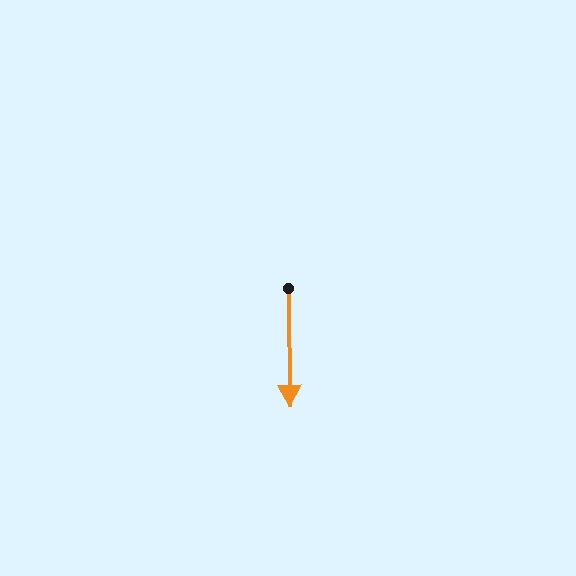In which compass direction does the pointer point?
South.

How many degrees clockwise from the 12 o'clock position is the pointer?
Approximately 179 degrees.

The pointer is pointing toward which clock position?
Roughly 6 o'clock.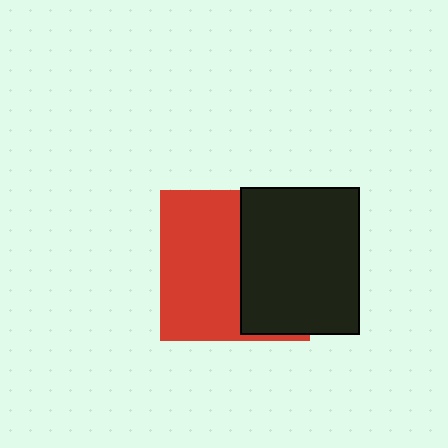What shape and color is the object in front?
The object in front is a black rectangle.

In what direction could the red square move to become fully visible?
The red square could move left. That would shift it out from behind the black rectangle entirely.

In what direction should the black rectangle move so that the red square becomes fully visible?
The black rectangle should move right. That is the shortest direction to clear the overlap and leave the red square fully visible.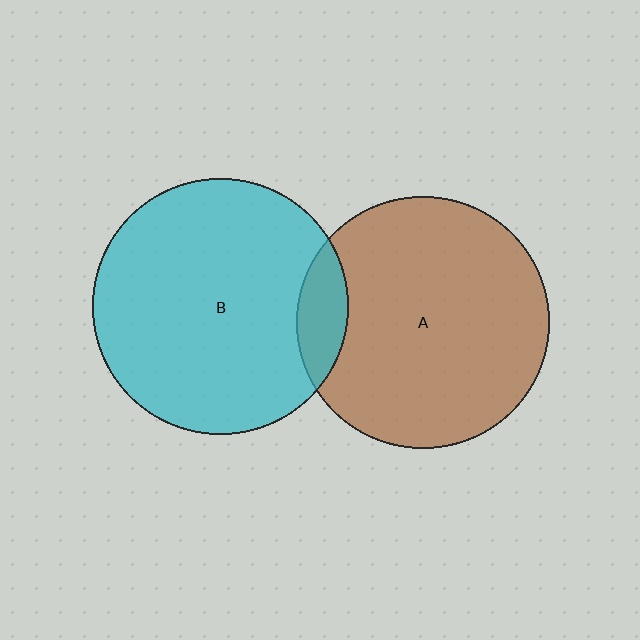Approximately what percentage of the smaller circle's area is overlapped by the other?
Approximately 10%.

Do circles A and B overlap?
Yes.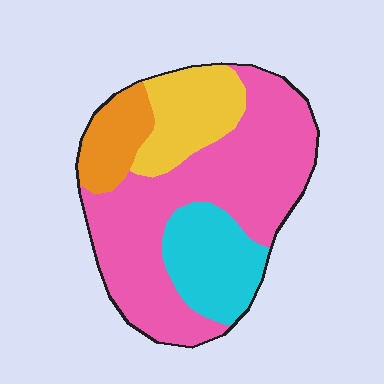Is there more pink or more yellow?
Pink.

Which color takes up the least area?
Orange, at roughly 10%.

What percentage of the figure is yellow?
Yellow takes up less than a sixth of the figure.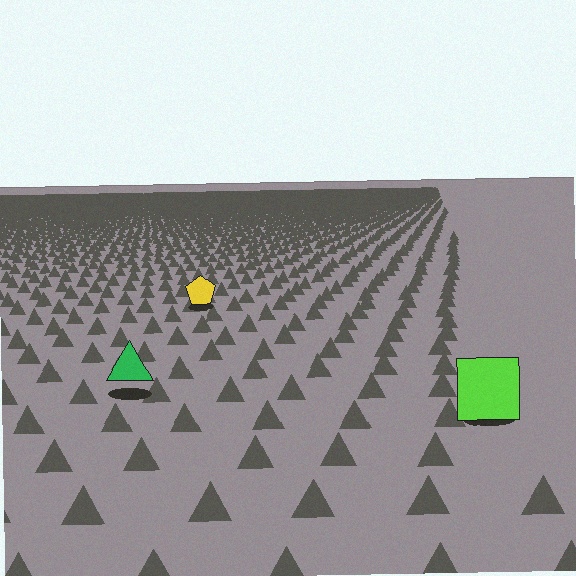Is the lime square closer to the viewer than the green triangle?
Yes. The lime square is closer — you can tell from the texture gradient: the ground texture is coarser near it.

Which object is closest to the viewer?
The lime square is closest. The texture marks near it are larger and more spread out.